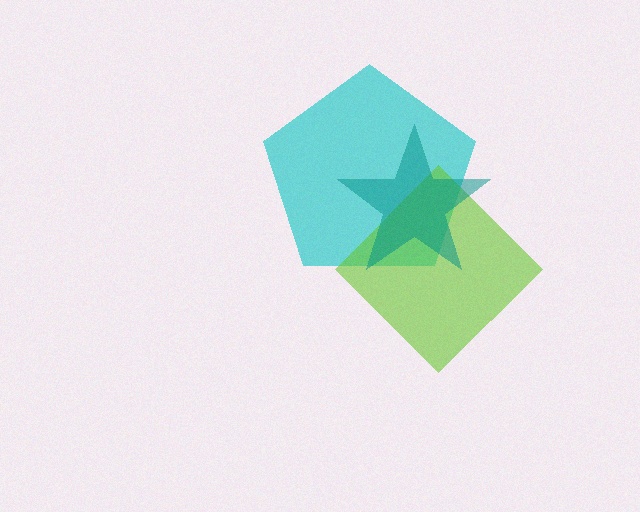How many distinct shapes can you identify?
There are 3 distinct shapes: a cyan pentagon, a lime diamond, a teal star.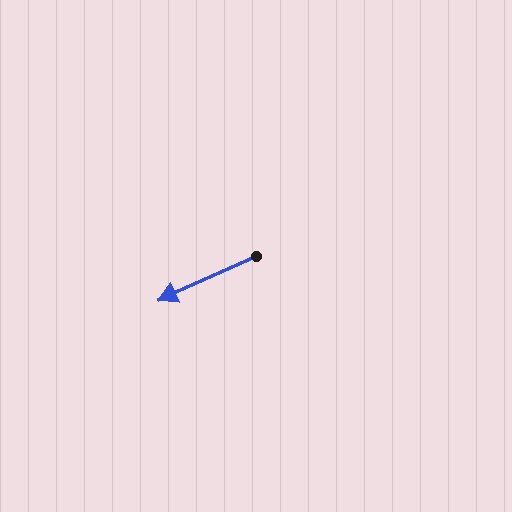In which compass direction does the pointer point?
Southwest.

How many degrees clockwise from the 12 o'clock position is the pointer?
Approximately 246 degrees.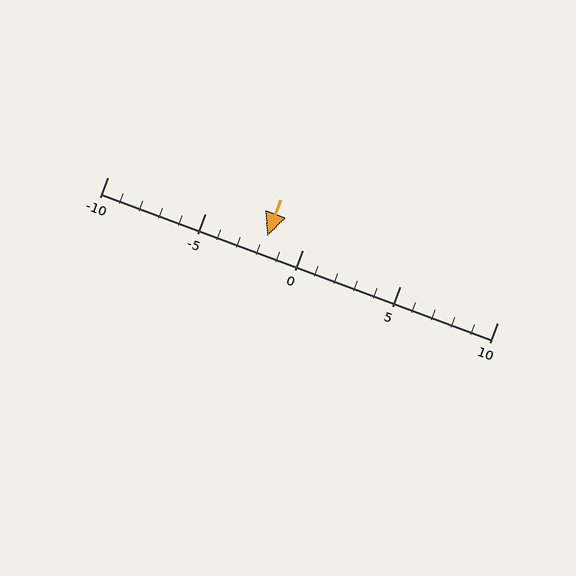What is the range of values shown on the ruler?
The ruler shows values from -10 to 10.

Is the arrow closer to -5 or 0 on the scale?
The arrow is closer to 0.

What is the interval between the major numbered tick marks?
The major tick marks are spaced 5 units apart.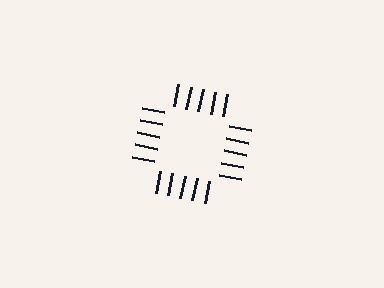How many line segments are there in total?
20 — 5 along each of the 4 edges.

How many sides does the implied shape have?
4 sides — the line-ends trace a square.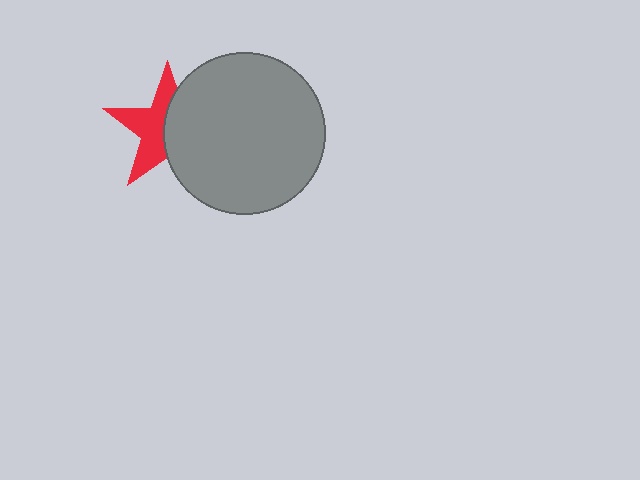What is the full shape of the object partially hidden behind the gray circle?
The partially hidden object is a red star.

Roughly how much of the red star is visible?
About half of it is visible (roughly 51%).